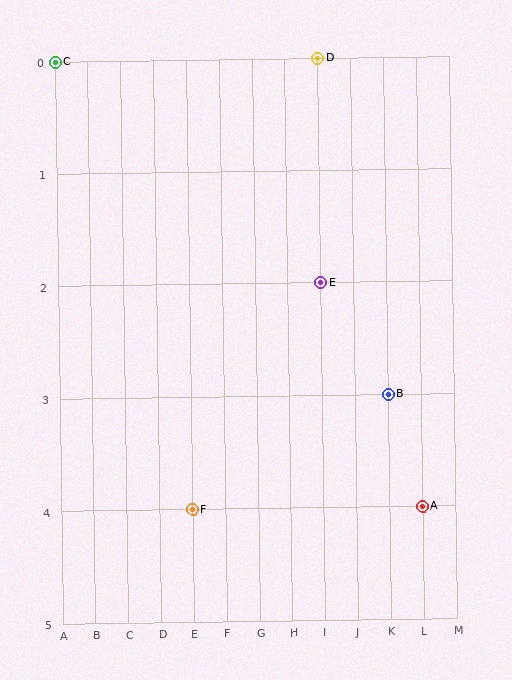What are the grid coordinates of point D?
Point D is at grid coordinates (I, 0).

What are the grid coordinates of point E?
Point E is at grid coordinates (I, 2).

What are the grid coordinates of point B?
Point B is at grid coordinates (K, 3).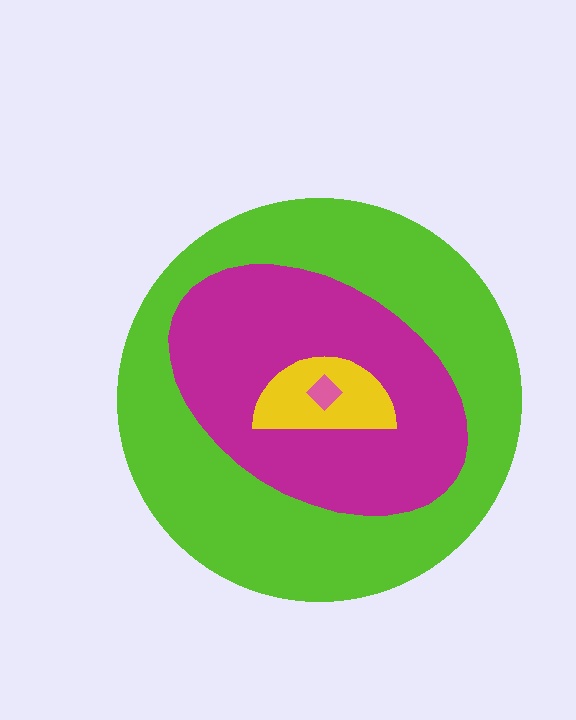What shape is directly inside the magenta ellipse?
The yellow semicircle.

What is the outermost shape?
The lime circle.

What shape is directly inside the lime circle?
The magenta ellipse.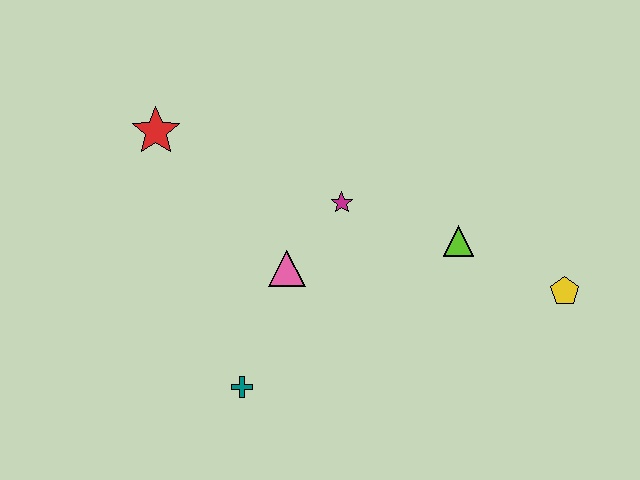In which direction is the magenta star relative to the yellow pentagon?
The magenta star is to the left of the yellow pentagon.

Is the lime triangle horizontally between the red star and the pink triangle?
No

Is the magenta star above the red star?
No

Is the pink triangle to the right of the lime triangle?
No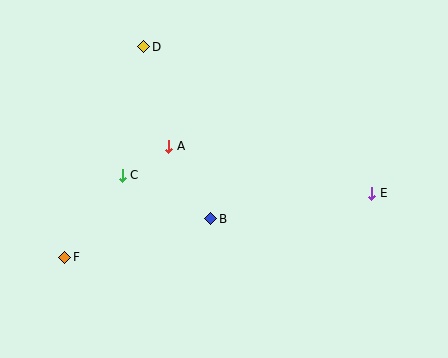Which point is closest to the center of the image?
Point B at (211, 219) is closest to the center.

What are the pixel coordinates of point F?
Point F is at (65, 257).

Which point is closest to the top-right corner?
Point E is closest to the top-right corner.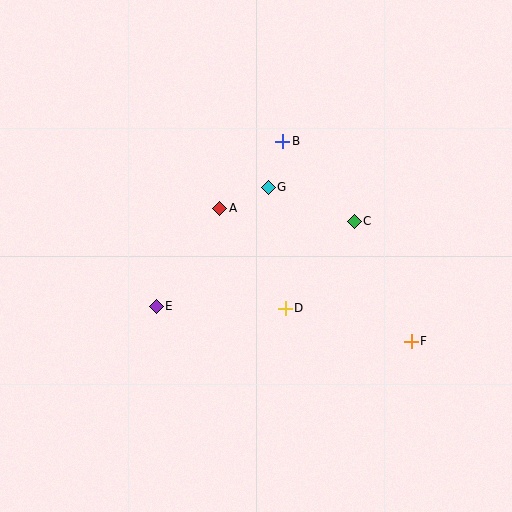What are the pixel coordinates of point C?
Point C is at (354, 221).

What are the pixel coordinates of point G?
Point G is at (268, 187).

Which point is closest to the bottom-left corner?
Point E is closest to the bottom-left corner.